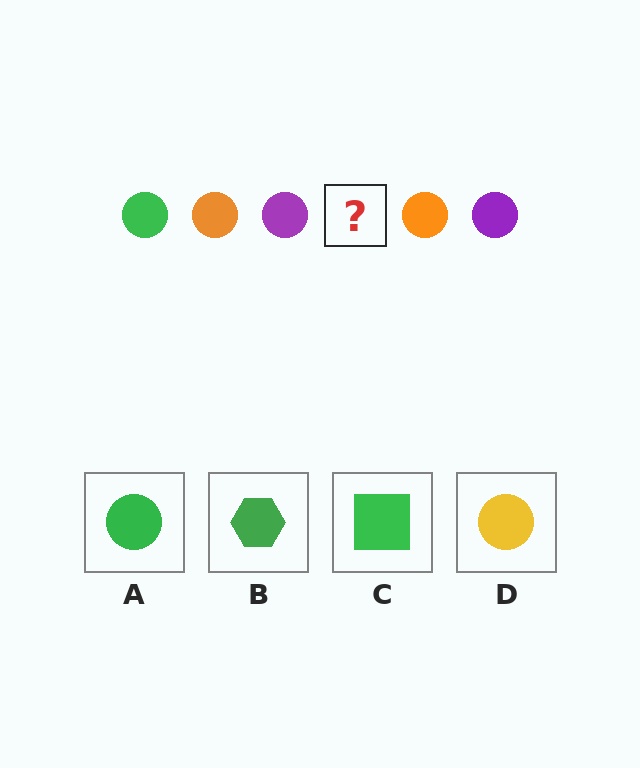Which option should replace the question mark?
Option A.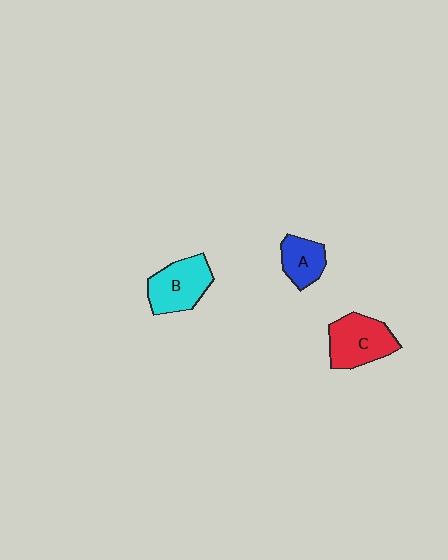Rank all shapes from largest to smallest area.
From largest to smallest: C (red), B (cyan), A (blue).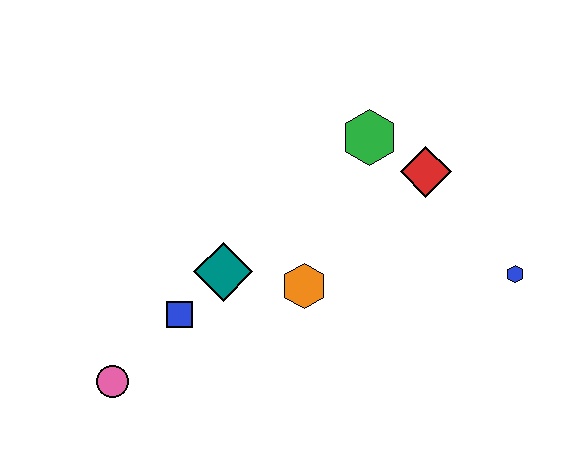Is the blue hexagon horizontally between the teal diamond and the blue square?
No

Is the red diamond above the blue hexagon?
Yes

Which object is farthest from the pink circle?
The blue hexagon is farthest from the pink circle.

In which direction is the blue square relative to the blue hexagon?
The blue square is to the left of the blue hexagon.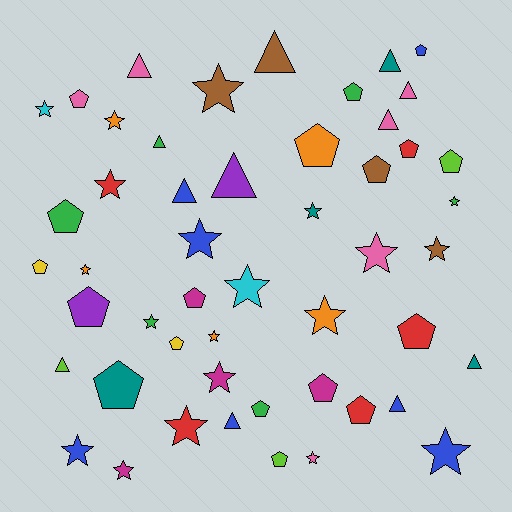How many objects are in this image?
There are 50 objects.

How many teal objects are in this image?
There are 4 teal objects.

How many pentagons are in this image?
There are 18 pentagons.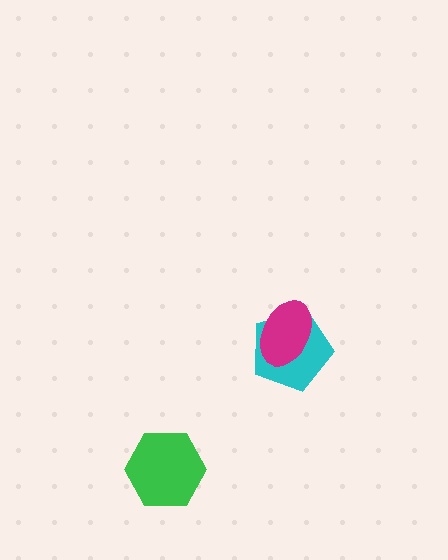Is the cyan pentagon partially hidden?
Yes, it is partially covered by another shape.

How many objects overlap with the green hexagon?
0 objects overlap with the green hexagon.